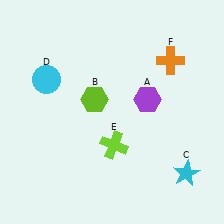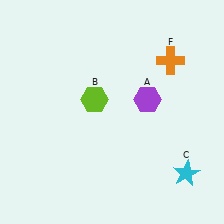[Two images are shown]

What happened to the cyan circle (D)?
The cyan circle (D) was removed in Image 2. It was in the top-left area of Image 1.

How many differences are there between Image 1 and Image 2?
There are 2 differences between the two images.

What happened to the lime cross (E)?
The lime cross (E) was removed in Image 2. It was in the bottom-right area of Image 1.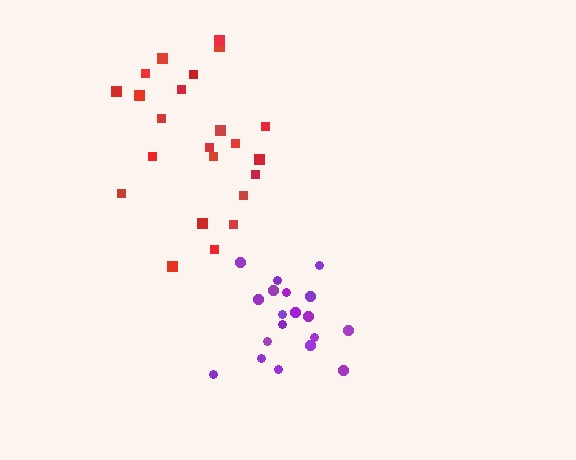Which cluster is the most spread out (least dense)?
Red.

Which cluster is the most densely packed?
Purple.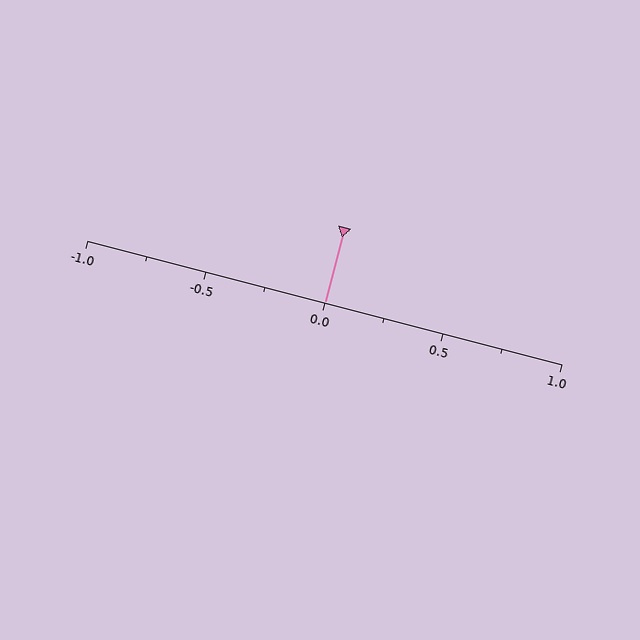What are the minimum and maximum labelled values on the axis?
The axis runs from -1.0 to 1.0.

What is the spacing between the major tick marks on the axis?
The major ticks are spaced 0.5 apart.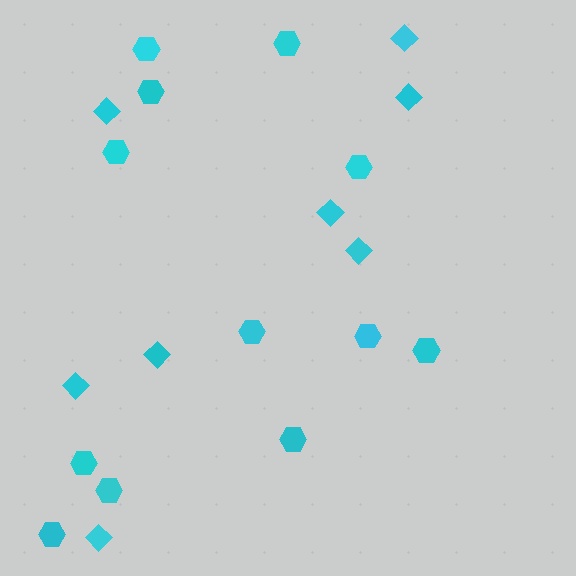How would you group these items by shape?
There are 2 groups: one group of hexagons (12) and one group of diamonds (8).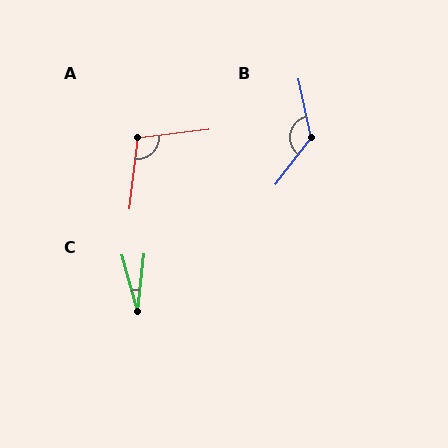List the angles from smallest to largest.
C (22°), A (104°), B (130°).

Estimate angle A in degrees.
Approximately 104 degrees.